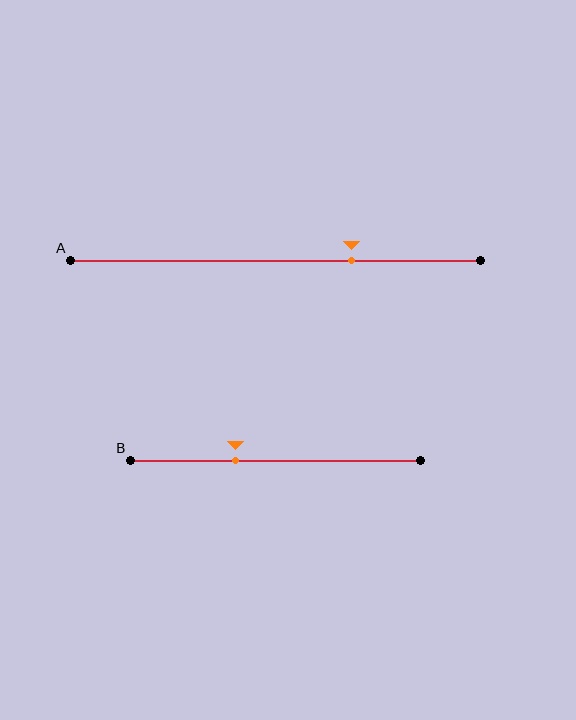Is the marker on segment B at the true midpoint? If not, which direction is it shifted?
No, the marker on segment B is shifted to the left by about 14% of the segment length.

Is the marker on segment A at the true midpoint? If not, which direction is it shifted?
No, the marker on segment A is shifted to the right by about 18% of the segment length.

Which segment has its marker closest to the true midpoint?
Segment B has its marker closest to the true midpoint.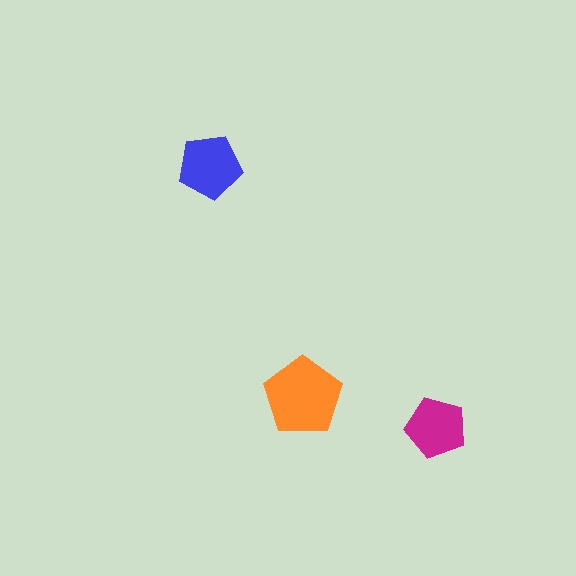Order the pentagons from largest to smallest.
the orange one, the blue one, the magenta one.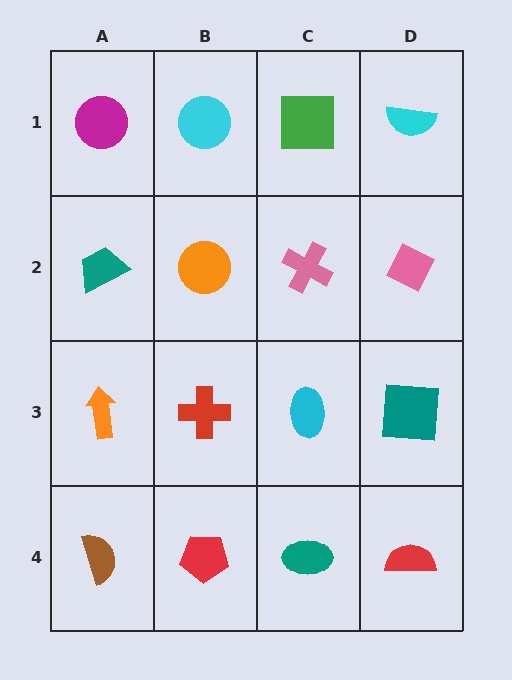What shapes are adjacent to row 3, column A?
A teal trapezoid (row 2, column A), a brown semicircle (row 4, column A), a red cross (row 3, column B).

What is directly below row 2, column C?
A cyan ellipse.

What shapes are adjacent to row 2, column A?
A magenta circle (row 1, column A), an orange arrow (row 3, column A), an orange circle (row 2, column B).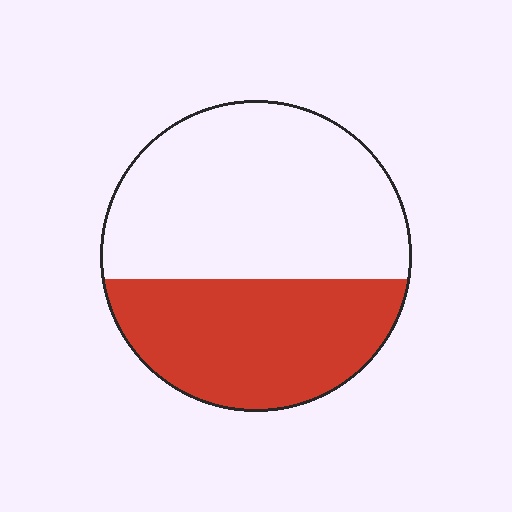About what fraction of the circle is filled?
About two fifths (2/5).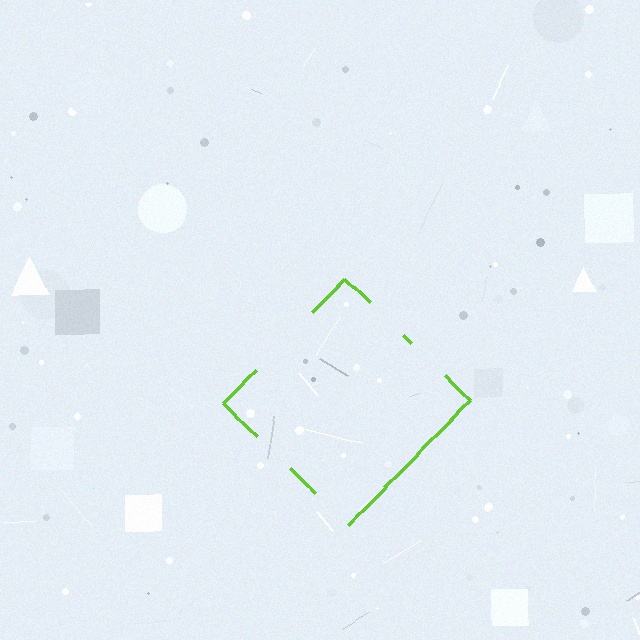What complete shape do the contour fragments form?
The contour fragments form a diamond.